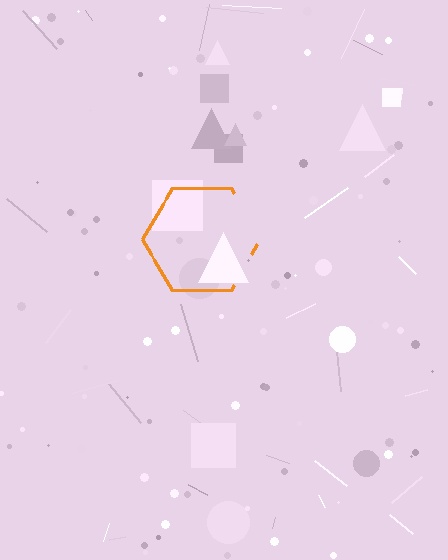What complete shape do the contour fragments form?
The contour fragments form a hexagon.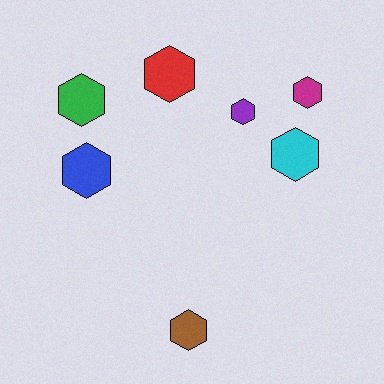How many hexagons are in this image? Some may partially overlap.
There are 7 hexagons.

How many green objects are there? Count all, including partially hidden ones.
There is 1 green object.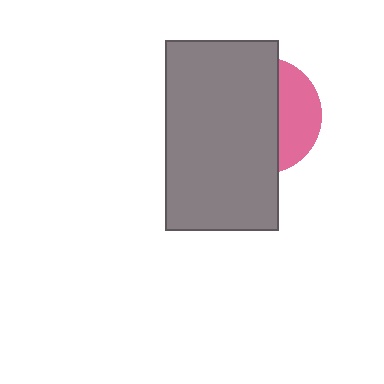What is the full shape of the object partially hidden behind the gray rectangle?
The partially hidden object is a pink circle.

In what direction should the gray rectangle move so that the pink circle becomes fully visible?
The gray rectangle should move left. That is the shortest direction to clear the overlap and leave the pink circle fully visible.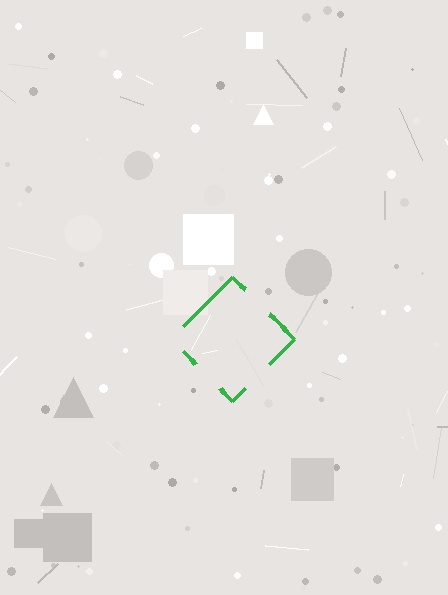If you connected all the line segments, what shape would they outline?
They would outline a diamond.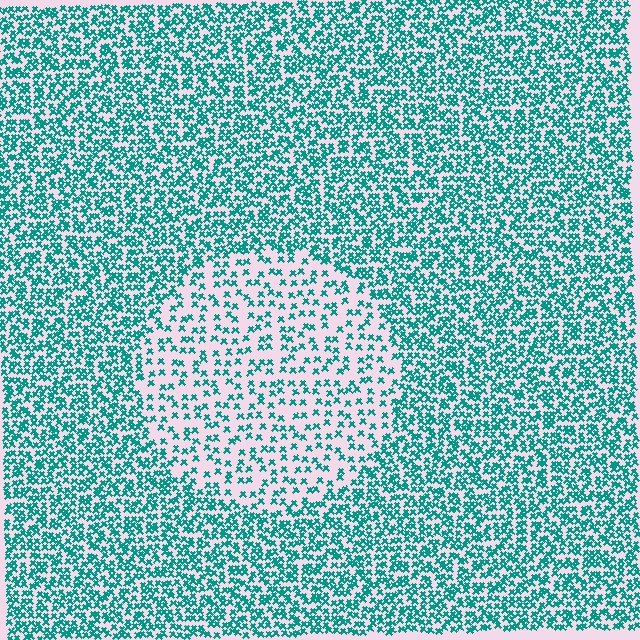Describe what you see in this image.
The image contains small teal elements arranged at two different densities. A circle-shaped region is visible where the elements are less densely packed than the surrounding area.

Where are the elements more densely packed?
The elements are more densely packed outside the circle boundary.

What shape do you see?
I see a circle.